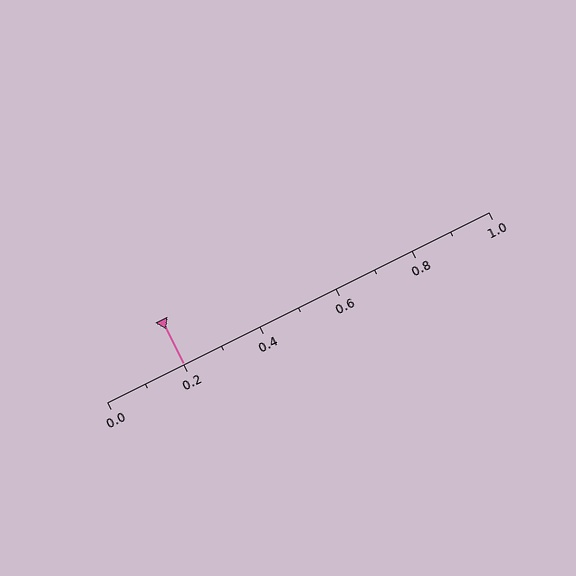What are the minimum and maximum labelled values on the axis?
The axis runs from 0.0 to 1.0.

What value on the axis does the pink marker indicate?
The marker indicates approximately 0.2.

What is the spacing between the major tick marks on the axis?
The major ticks are spaced 0.2 apart.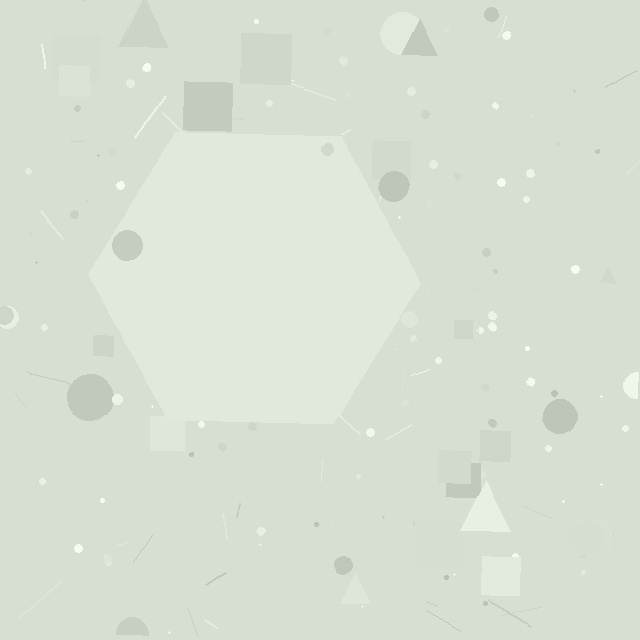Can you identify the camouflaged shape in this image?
The camouflaged shape is a hexagon.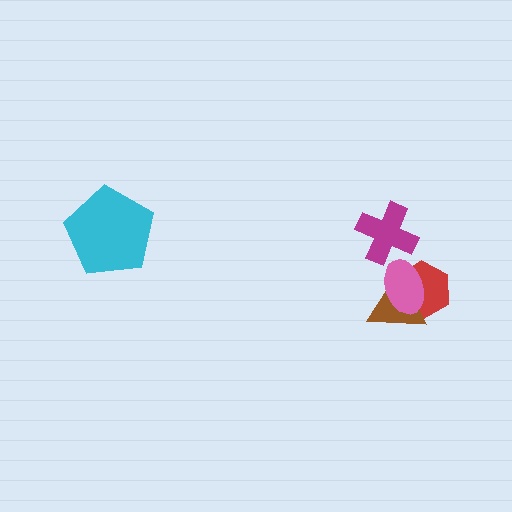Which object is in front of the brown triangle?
The pink ellipse is in front of the brown triangle.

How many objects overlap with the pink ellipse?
2 objects overlap with the pink ellipse.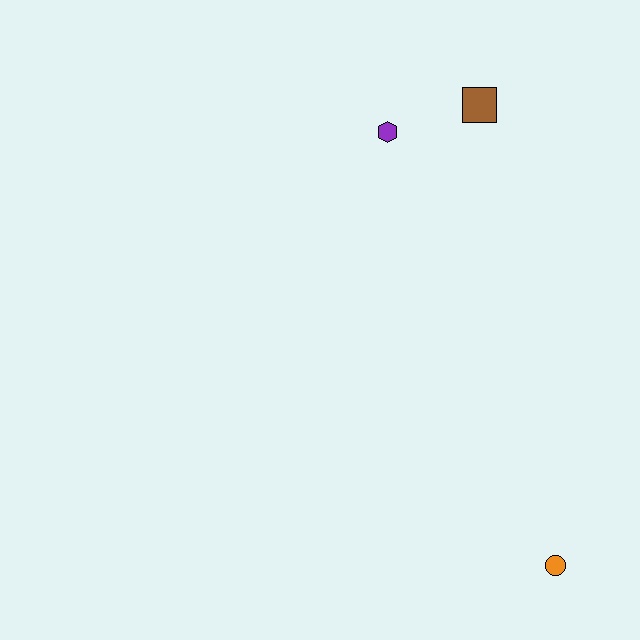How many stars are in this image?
There are no stars.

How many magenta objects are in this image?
There are no magenta objects.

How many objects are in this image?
There are 3 objects.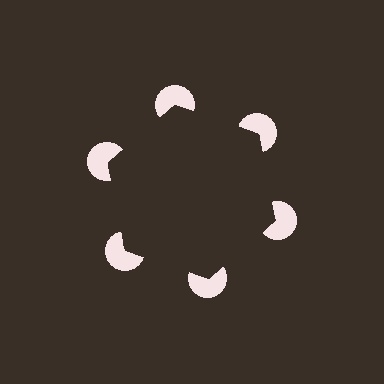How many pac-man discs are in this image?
There are 6 — one at each vertex of the illusory hexagon.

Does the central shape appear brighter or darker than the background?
It typically appears slightly darker than the background, even though no actual brightness change is drawn.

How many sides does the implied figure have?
6 sides.